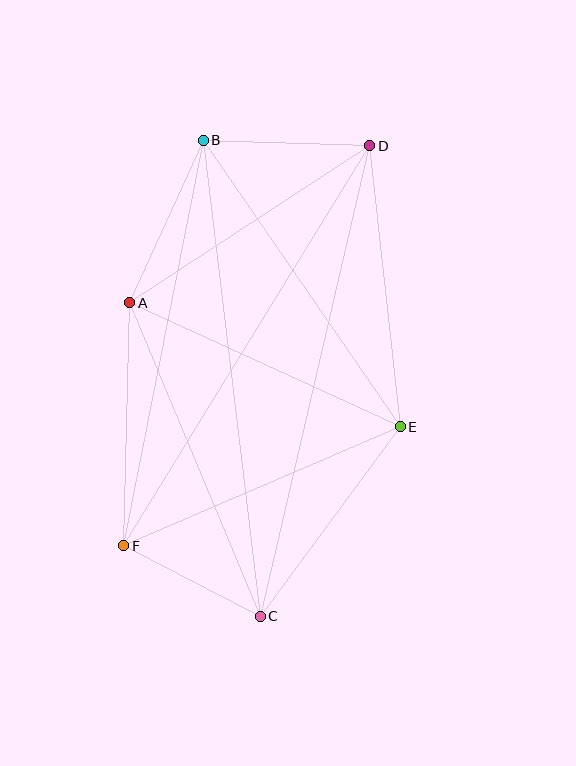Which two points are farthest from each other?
Points C and D are farthest from each other.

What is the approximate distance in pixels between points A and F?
The distance between A and F is approximately 243 pixels.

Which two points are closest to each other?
Points C and F are closest to each other.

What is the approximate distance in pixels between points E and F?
The distance between E and F is approximately 301 pixels.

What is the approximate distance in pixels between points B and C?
The distance between B and C is approximately 479 pixels.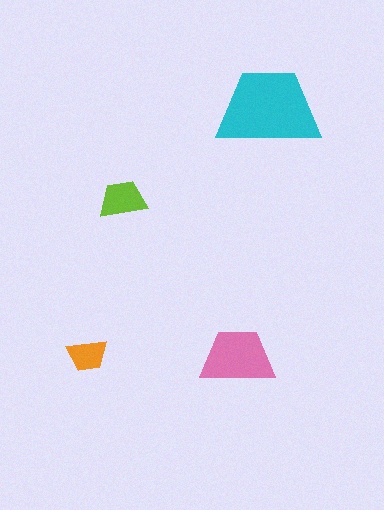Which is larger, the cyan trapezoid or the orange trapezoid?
The cyan one.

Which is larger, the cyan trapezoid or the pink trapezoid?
The cyan one.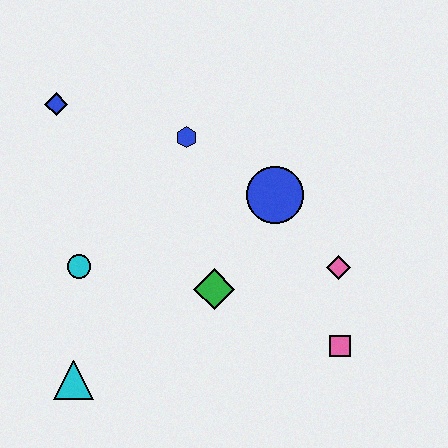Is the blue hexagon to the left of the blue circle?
Yes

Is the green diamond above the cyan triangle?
Yes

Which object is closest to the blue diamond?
The blue hexagon is closest to the blue diamond.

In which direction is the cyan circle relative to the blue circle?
The cyan circle is to the left of the blue circle.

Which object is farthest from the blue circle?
The cyan triangle is farthest from the blue circle.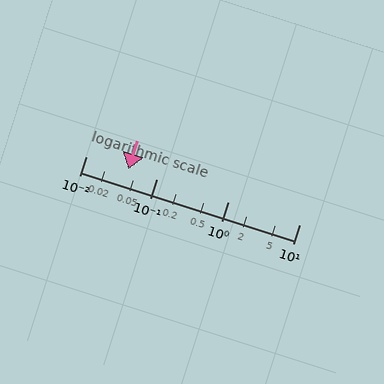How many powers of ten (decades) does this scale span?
The scale spans 3 decades, from 0.01 to 10.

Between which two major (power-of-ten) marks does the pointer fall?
The pointer is between 0.01 and 0.1.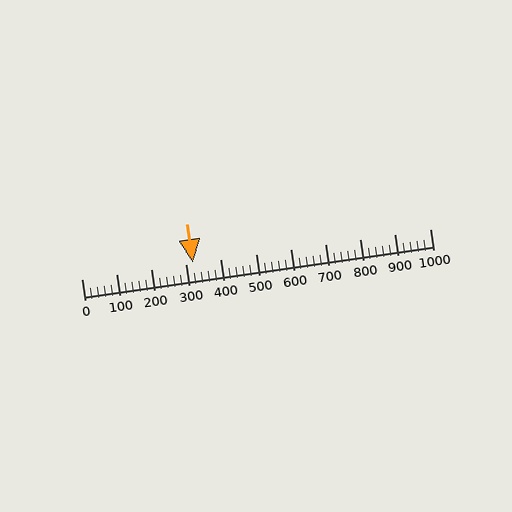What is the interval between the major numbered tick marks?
The major tick marks are spaced 100 units apart.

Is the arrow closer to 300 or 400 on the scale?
The arrow is closer to 300.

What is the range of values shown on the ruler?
The ruler shows values from 0 to 1000.